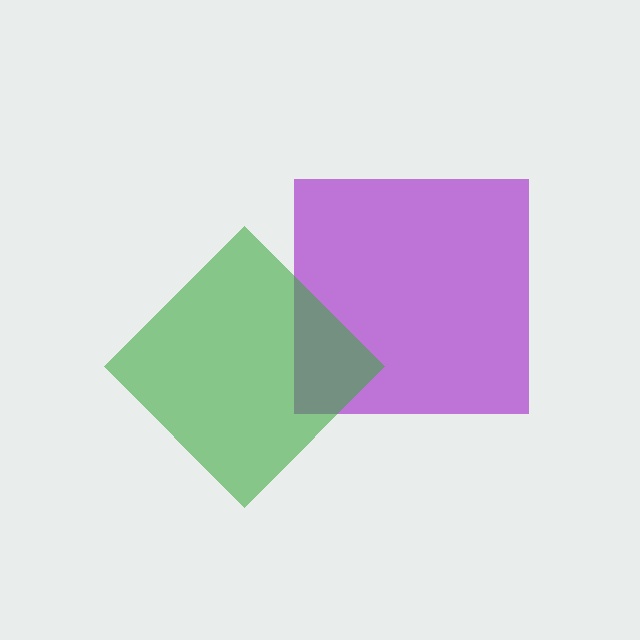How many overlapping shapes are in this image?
There are 2 overlapping shapes in the image.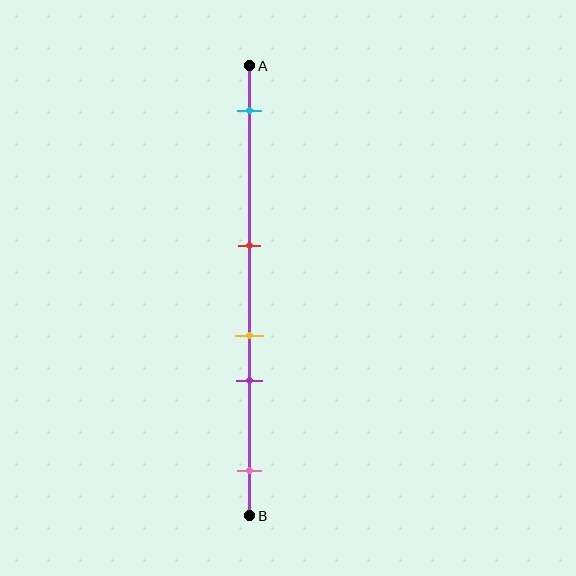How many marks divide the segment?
There are 5 marks dividing the segment.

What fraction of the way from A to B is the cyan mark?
The cyan mark is approximately 10% (0.1) of the way from A to B.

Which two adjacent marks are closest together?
The yellow and purple marks are the closest adjacent pair.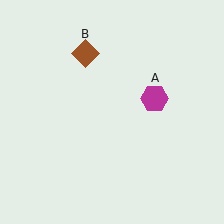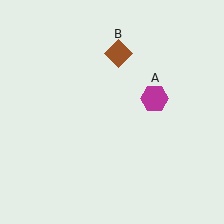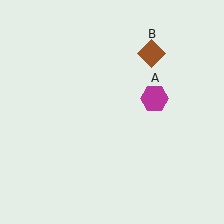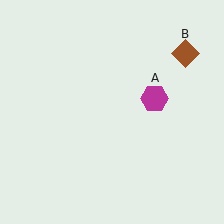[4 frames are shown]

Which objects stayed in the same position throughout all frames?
Magenta hexagon (object A) remained stationary.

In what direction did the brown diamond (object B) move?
The brown diamond (object B) moved right.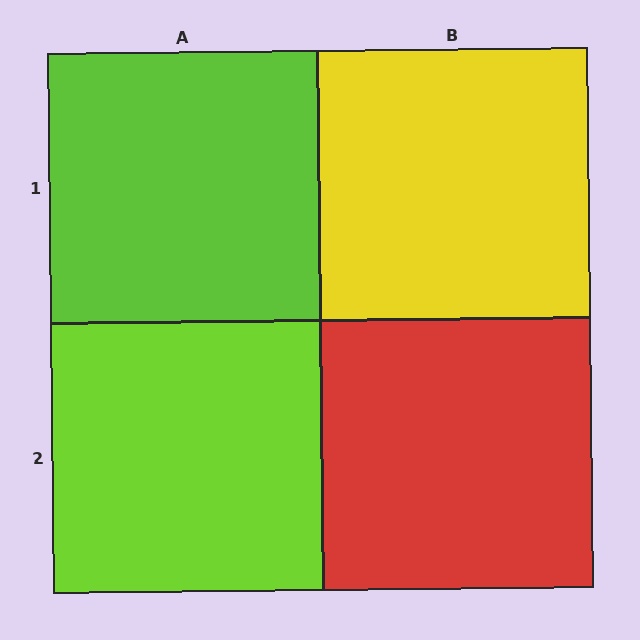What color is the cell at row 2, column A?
Lime.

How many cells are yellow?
1 cell is yellow.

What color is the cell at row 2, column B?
Red.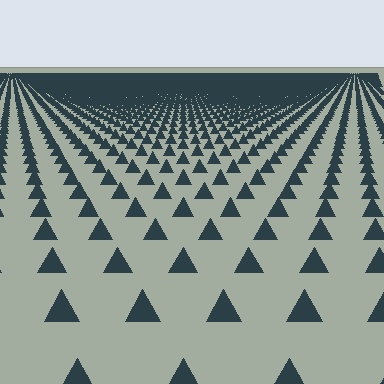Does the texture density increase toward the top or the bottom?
Density increases toward the top.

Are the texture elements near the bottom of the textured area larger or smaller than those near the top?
Larger. Near the bottom, elements are closer to the viewer and appear at a bigger on-screen size.